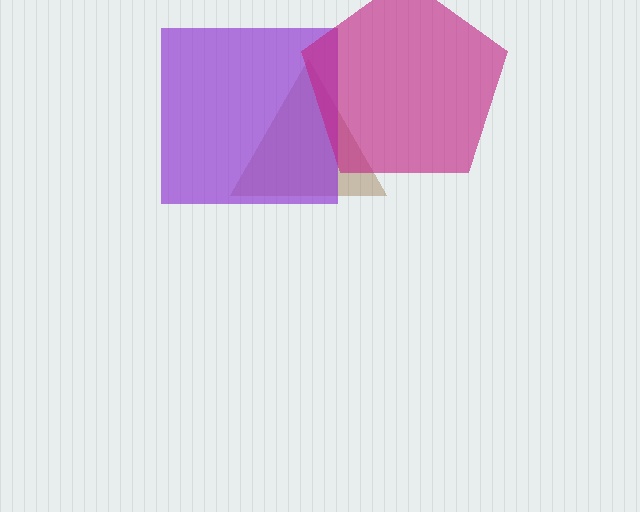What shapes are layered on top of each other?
The layered shapes are: a brown triangle, a purple square, a magenta pentagon.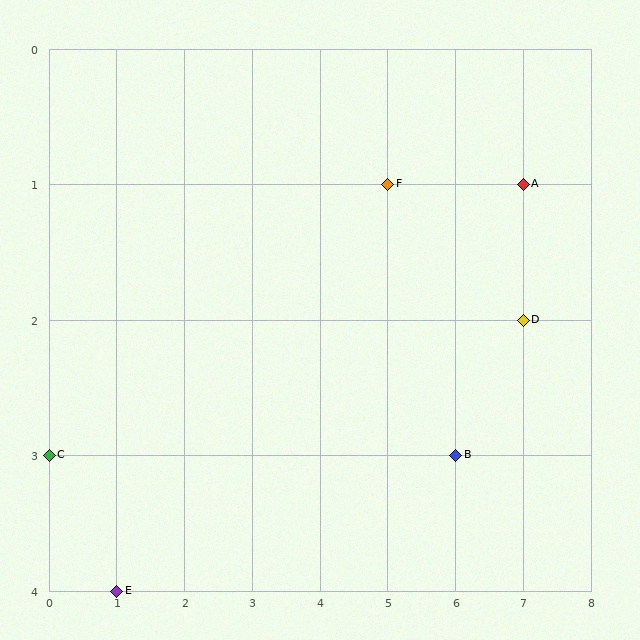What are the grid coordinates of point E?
Point E is at grid coordinates (1, 4).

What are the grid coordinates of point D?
Point D is at grid coordinates (7, 2).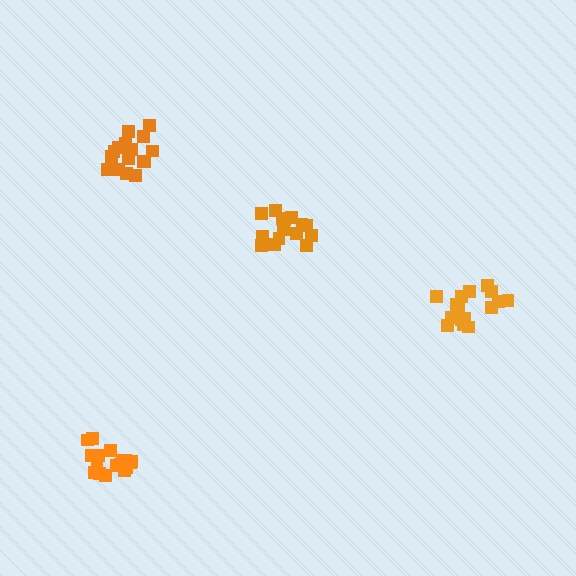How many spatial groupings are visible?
There are 4 spatial groupings.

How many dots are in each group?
Group 1: 16 dots, Group 2: 17 dots, Group 3: 15 dots, Group 4: 18 dots (66 total).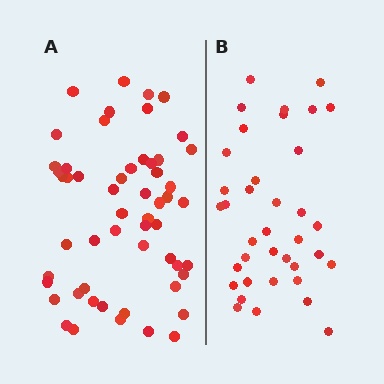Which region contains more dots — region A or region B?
Region A (the left region) has more dots.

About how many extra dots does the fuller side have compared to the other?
Region A has approximately 20 more dots than region B.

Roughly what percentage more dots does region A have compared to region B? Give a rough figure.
About 50% more.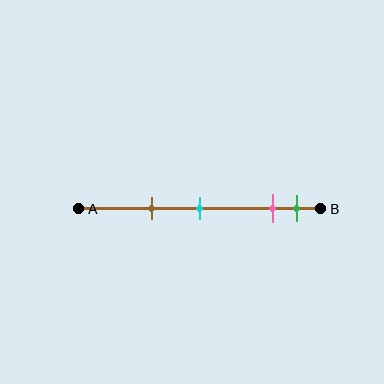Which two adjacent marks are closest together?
The pink and green marks are the closest adjacent pair.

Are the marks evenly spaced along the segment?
No, the marks are not evenly spaced.